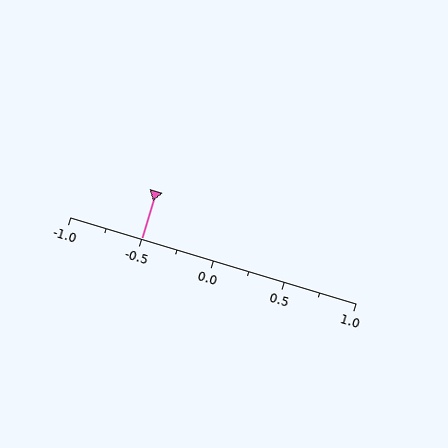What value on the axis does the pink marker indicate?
The marker indicates approximately -0.5.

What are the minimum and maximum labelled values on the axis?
The axis runs from -1.0 to 1.0.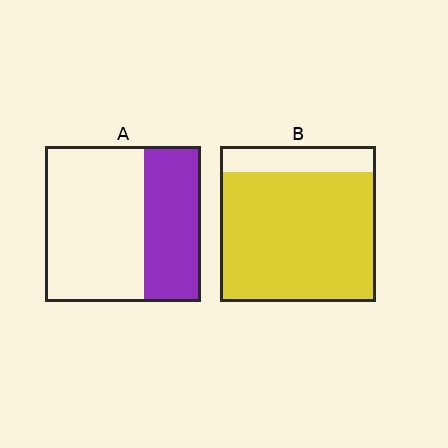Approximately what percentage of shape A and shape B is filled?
A is approximately 35% and B is approximately 85%.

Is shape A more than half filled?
No.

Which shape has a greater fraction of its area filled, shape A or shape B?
Shape B.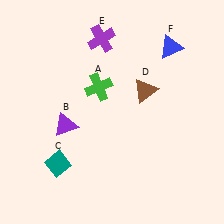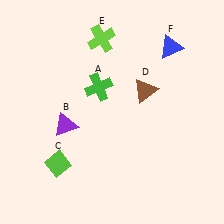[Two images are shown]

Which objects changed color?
C changed from teal to lime. E changed from purple to lime.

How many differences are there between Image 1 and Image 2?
There are 2 differences between the two images.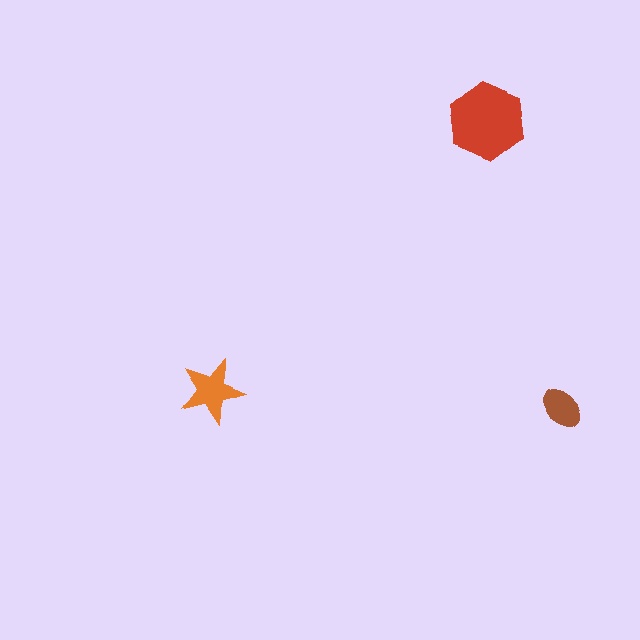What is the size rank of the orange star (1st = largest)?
2nd.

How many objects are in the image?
There are 3 objects in the image.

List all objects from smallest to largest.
The brown ellipse, the orange star, the red hexagon.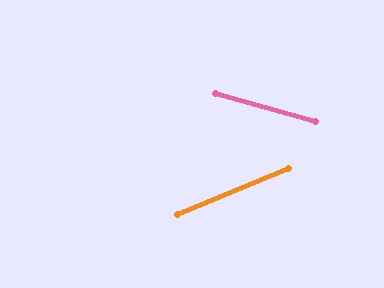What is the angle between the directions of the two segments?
Approximately 38 degrees.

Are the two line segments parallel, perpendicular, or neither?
Neither parallel nor perpendicular — they differ by about 38°.